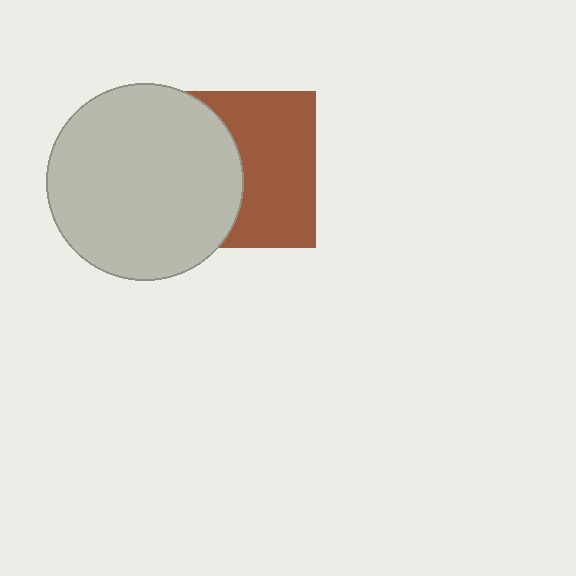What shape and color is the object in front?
The object in front is a light gray circle.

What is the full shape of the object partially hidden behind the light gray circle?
The partially hidden object is a brown square.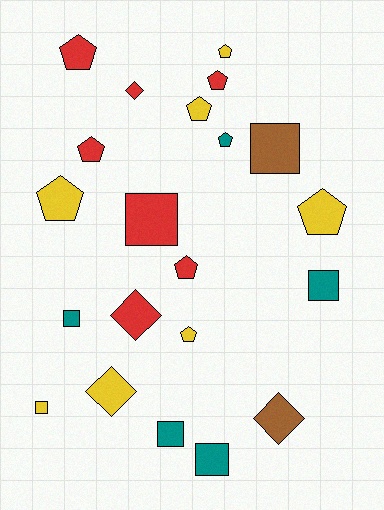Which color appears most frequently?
Yellow, with 7 objects.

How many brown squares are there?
There is 1 brown square.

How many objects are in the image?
There are 21 objects.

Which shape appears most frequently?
Pentagon, with 10 objects.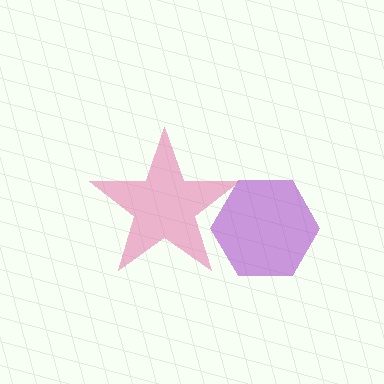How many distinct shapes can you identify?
There are 2 distinct shapes: a purple hexagon, a pink star.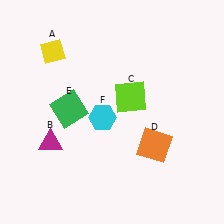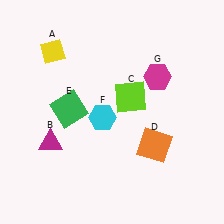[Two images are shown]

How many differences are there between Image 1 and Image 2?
There is 1 difference between the two images.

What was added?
A magenta hexagon (G) was added in Image 2.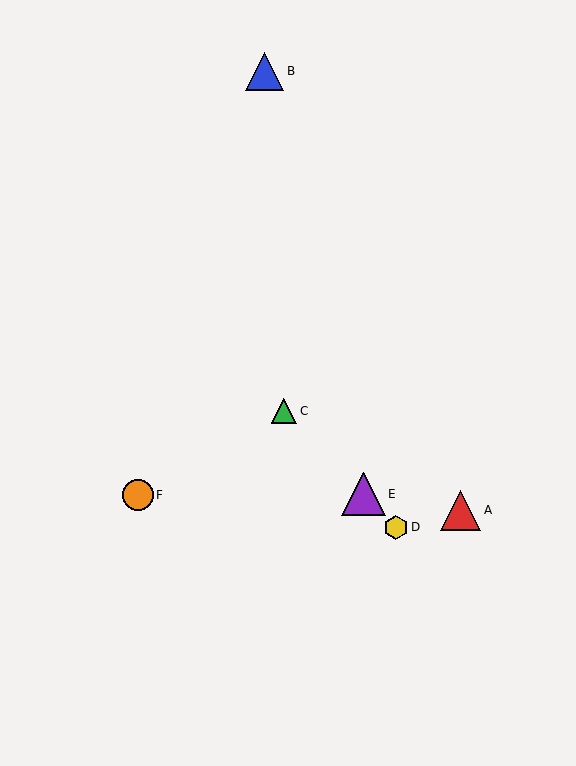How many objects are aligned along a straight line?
3 objects (C, D, E) are aligned along a straight line.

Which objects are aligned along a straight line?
Objects C, D, E are aligned along a straight line.